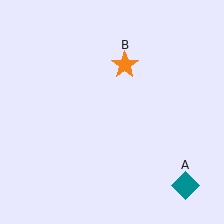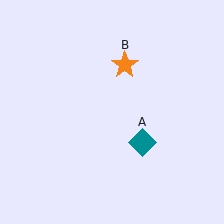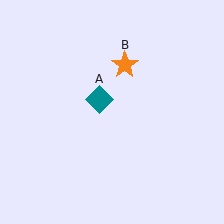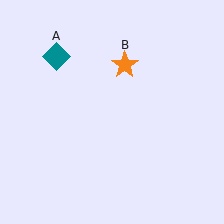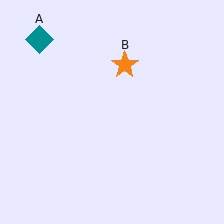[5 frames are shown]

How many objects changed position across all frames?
1 object changed position: teal diamond (object A).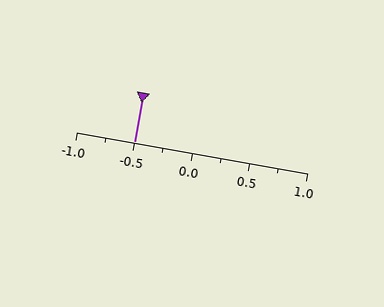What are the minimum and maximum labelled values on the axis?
The axis runs from -1.0 to 1.0.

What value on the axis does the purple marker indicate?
The marker indicates approximately -0.5.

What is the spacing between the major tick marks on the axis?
The major ticks are spaced 0.5 apart.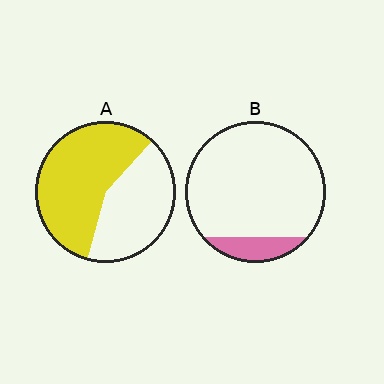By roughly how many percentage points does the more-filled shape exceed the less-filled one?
By roughly 45 percentage points (A over B).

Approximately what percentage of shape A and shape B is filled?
A is approximately 60% and B is approximately 15%.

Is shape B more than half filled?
No.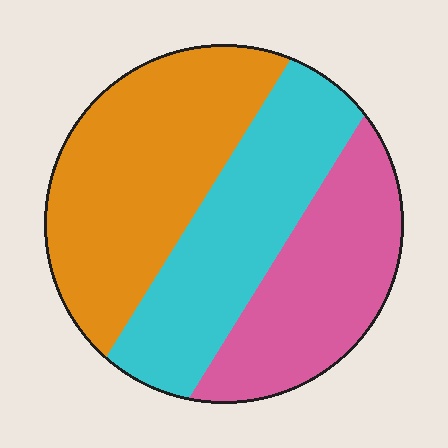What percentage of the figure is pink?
Pink covers 29% of the figure.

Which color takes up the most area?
Orange, at roughly 40%.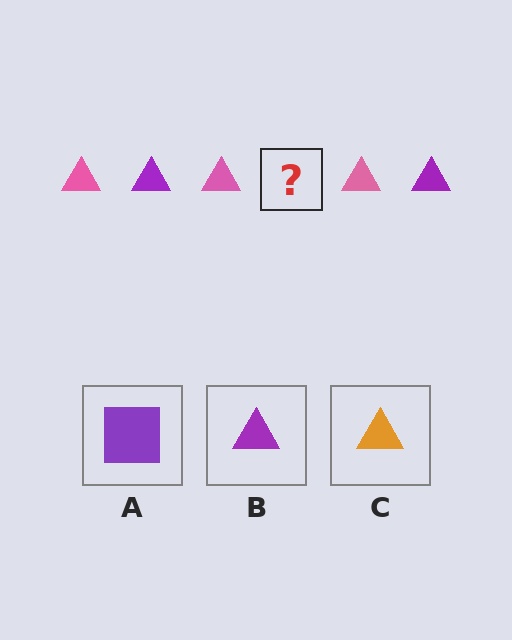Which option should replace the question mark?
Option B.